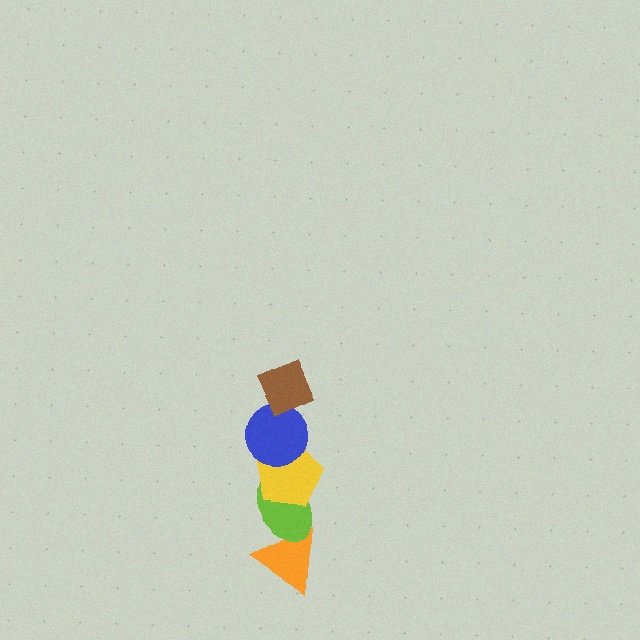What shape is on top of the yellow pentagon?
The blue circle is on top of the yellow pentagon.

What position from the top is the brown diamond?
The brown diamond is 1st from the top.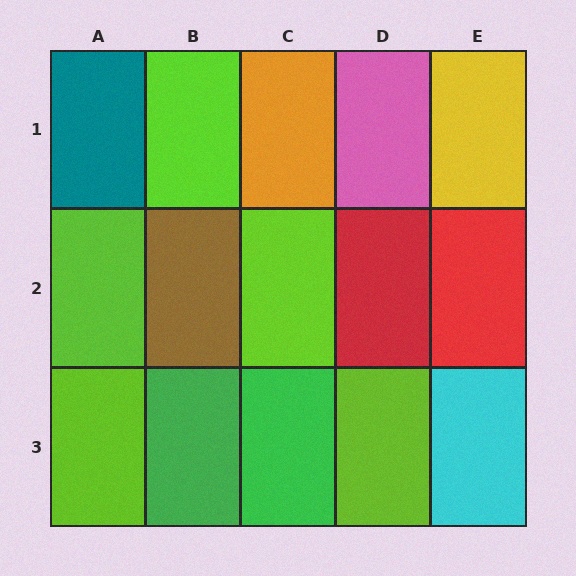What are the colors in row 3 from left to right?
Lime, green, green, lime, cyan.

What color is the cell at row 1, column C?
Orange.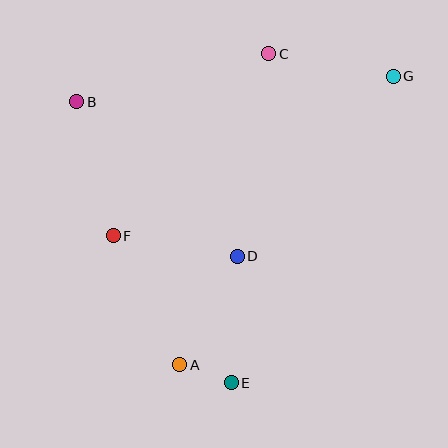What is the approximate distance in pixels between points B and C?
The distance between B and C is approximately 198 pixels.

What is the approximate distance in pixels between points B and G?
The distance between B and G is approximately 318 pixels.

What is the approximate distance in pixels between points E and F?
The distance between E and F is approximately 189 pixels.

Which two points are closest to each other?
Points A and E are closest to each other.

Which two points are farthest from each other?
Points A and G are farthest from each other.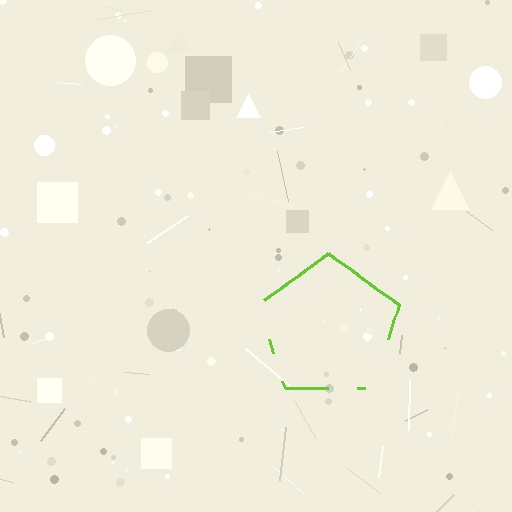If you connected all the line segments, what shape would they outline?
They would outline a pentagon.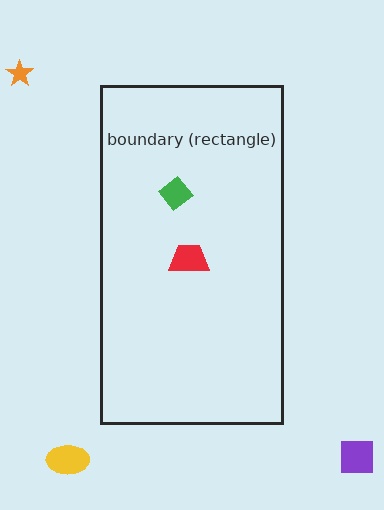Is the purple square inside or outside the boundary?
Outside.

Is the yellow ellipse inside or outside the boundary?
Outside.